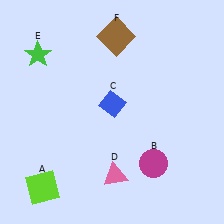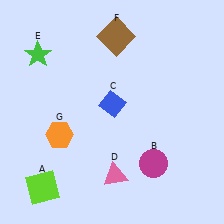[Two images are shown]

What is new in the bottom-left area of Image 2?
An orange hexagon (G) was added in the bottom-left area of Image 2.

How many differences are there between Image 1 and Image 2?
There is 1 difference between the two images.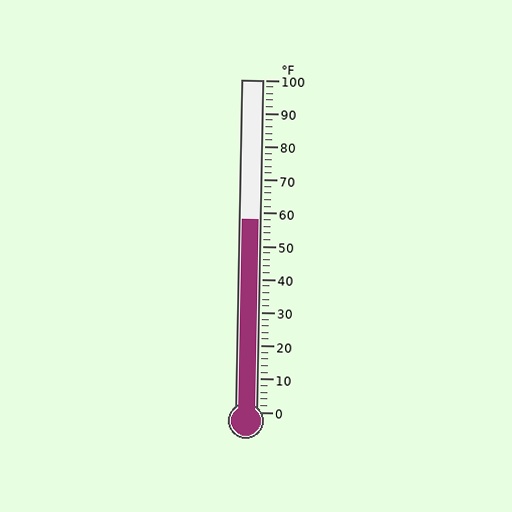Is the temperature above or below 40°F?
The temperature is above 40°F.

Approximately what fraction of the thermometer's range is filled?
The thermometer is filled to approximately 60% of its range.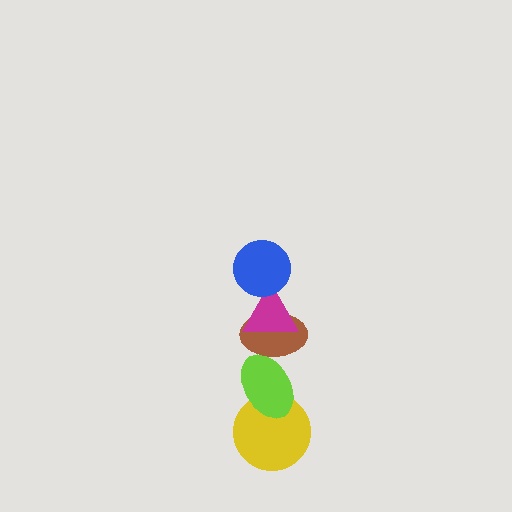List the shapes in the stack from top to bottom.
From top to bottom: the blue circle, the magenta triangle, the brown ellipse, the lime ellipse, the yellow circle.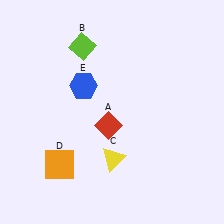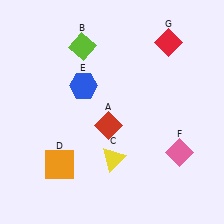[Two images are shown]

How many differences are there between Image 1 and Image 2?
There are 2 differences between the two images.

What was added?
A pink diamond (F), a red diamond (G) were added in Image 2.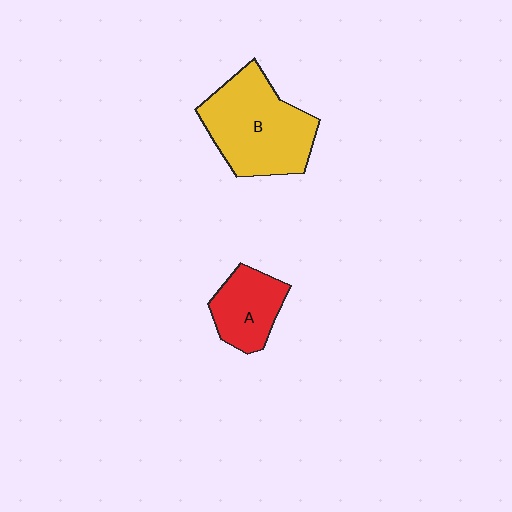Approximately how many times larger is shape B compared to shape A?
Approximately 1.9 times.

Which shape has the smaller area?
Shape A (red).